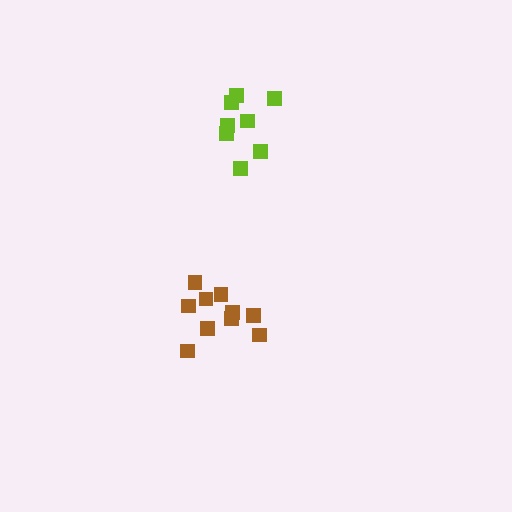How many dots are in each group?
Group 1: 10 dots, Group 2: 8 dots (18 total).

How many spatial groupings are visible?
There are 2 spatial groupings.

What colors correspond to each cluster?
The clusters are colored: brown, lime.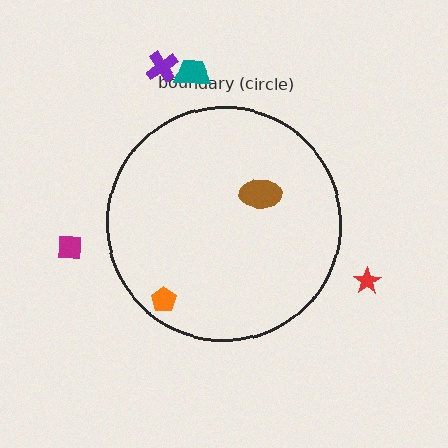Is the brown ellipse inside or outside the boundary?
Inside.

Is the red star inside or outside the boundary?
Outside.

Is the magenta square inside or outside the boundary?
Outside.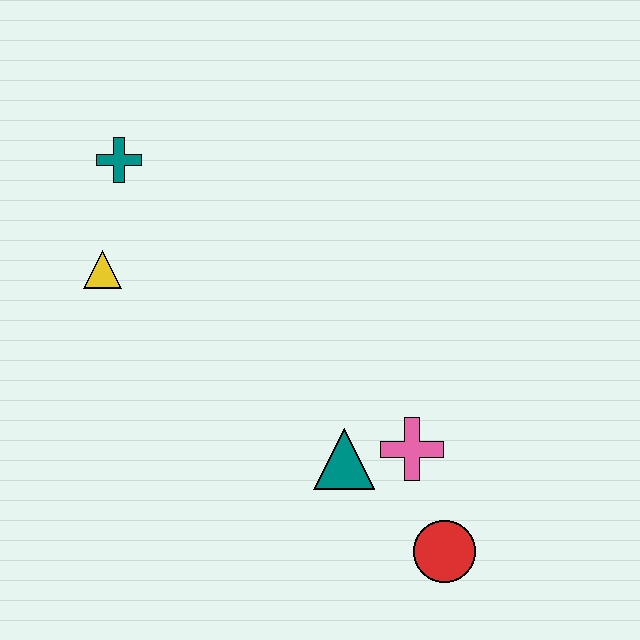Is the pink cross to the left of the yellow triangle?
No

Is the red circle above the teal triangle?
No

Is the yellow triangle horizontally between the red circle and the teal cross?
No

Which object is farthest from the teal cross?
The red circle is farthest from the teal cross.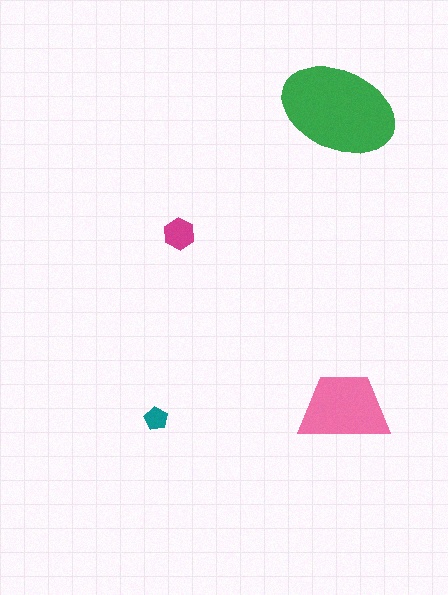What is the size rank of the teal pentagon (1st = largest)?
4th.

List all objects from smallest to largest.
The teal pentagon, the magenta hexagon, the pink trapezoid, the green ellipse.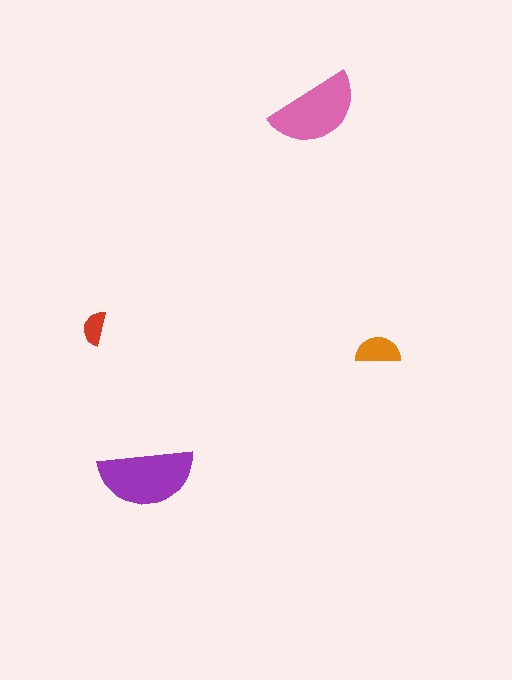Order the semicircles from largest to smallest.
the purple one, the pink one, the orange one, the red one.